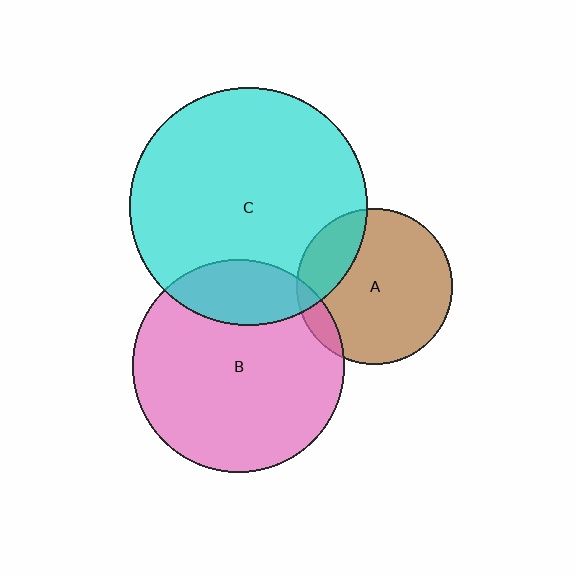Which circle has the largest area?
Circle C (cyan).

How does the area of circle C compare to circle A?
Approximately 2.3 times.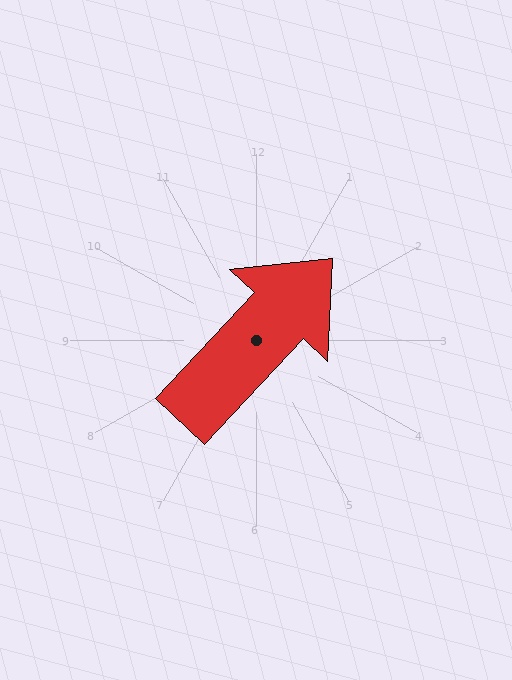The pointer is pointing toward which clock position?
Roughly 1 o'clock.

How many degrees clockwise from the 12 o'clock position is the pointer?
Approximately 43 degrees.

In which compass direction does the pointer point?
Northeast.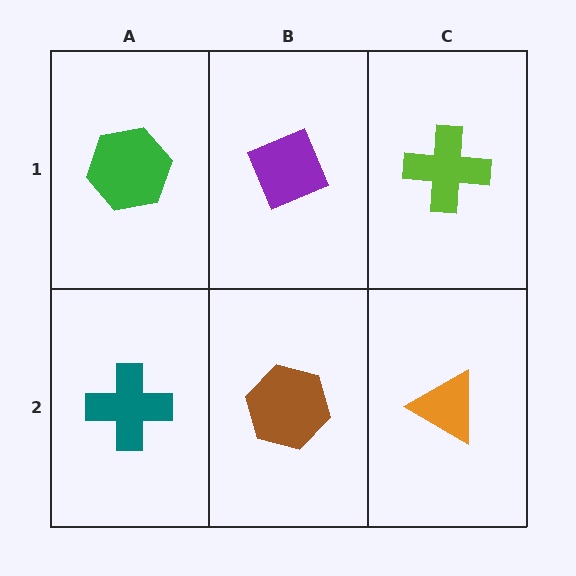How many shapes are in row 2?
3 shapes.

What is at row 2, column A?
A teal cross.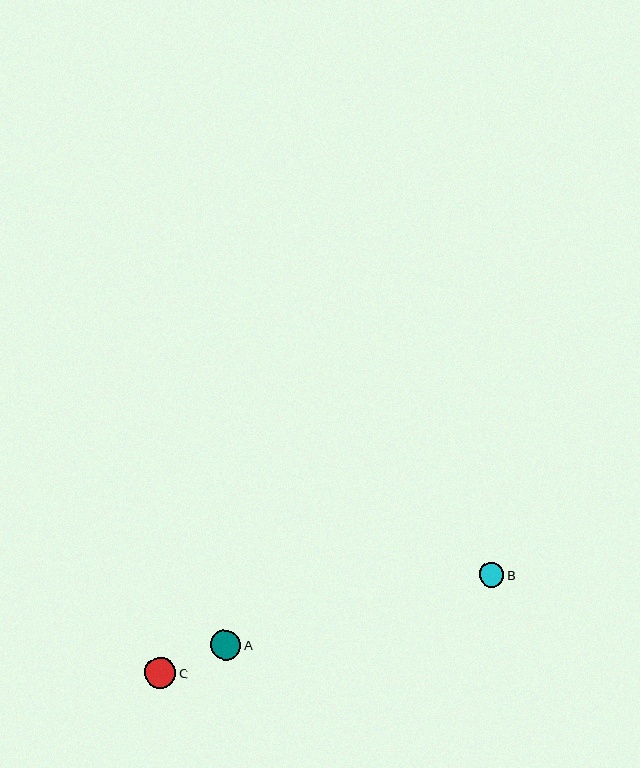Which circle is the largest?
Circle C is the largest with a size of approximately 31 pixels.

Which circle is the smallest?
Circle B is the smallest with a size of approximately 24 pixels.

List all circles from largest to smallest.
From largest to smallest: C, A, B.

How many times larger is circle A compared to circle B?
Circle A is approximately 1.2 times the size of circle B.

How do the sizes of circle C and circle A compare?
Circle C and circle A are approximately the same size.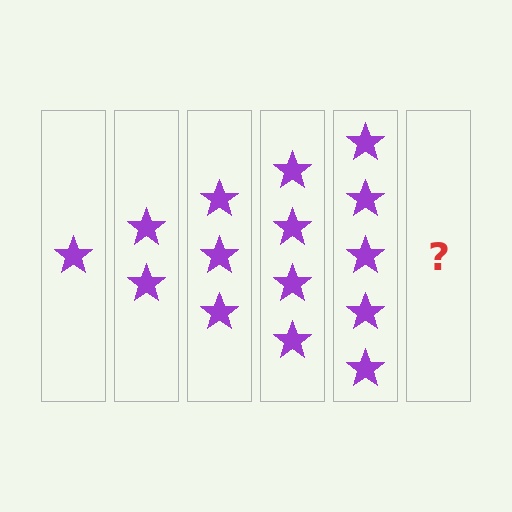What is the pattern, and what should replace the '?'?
The pattern is that each step adds one more star. The '?' should be 6 stars.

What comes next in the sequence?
The next element should be 6 stars.